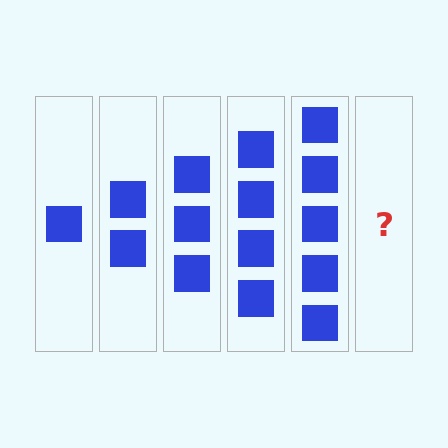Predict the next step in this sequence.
The next step is 6 squares.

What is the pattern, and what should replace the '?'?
The pattern is that each step adds one more square. The '?' should be 6 squares.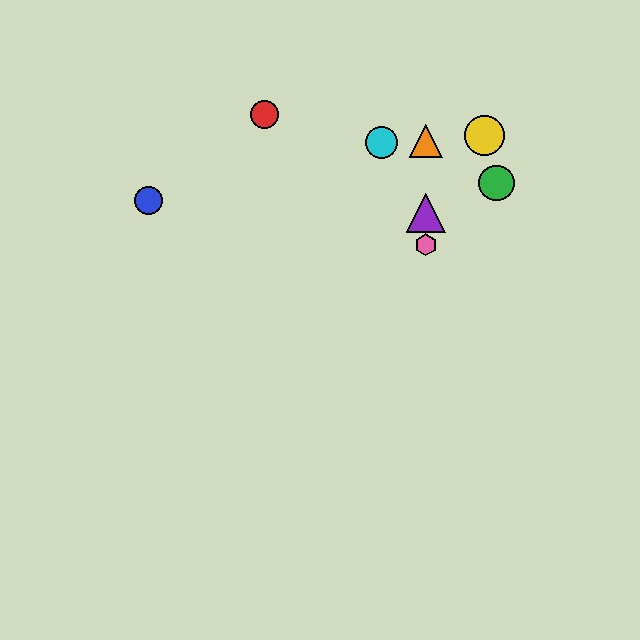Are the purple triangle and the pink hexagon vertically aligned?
Yes, both are at x≈426.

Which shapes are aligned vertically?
The purple triangle, the orange triangle, the pink hexagon are aligned vertically.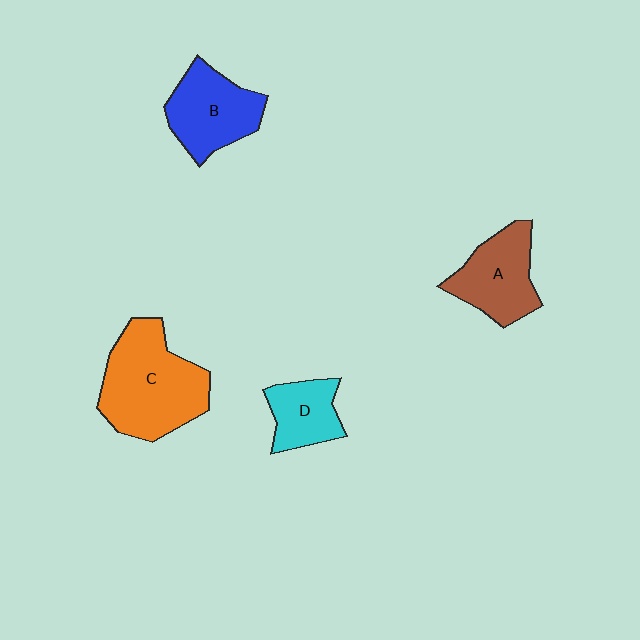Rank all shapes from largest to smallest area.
From largest to smallest: C (orange), B (blue), A (brown), D (cyan).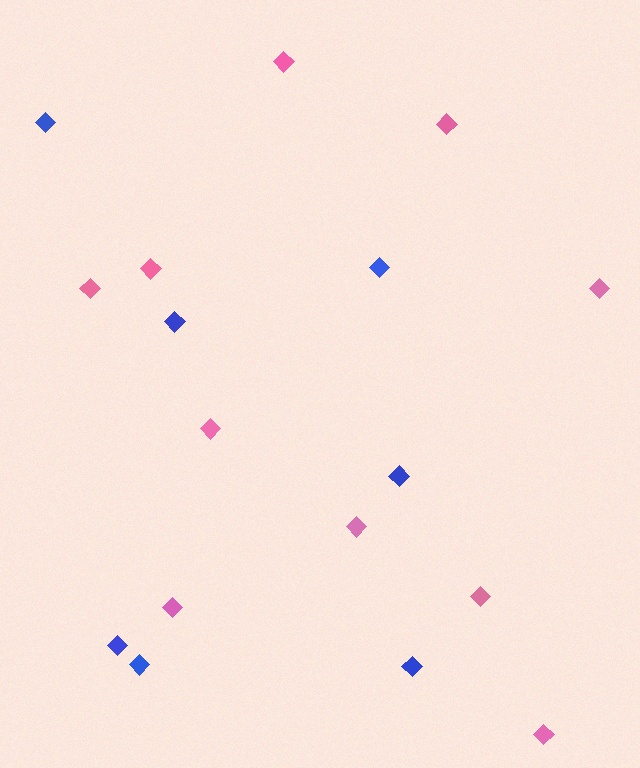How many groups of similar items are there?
There are 2 groups: one group of pink diamonds (10) and one group of blue diamonds (7).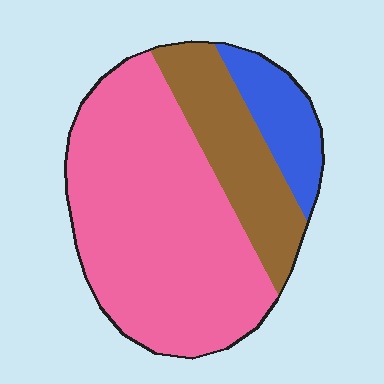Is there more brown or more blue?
Brown.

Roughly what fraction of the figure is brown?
Brown takes up about one quarter (1/4) of the figure.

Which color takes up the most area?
Pink, at roughly 65%.